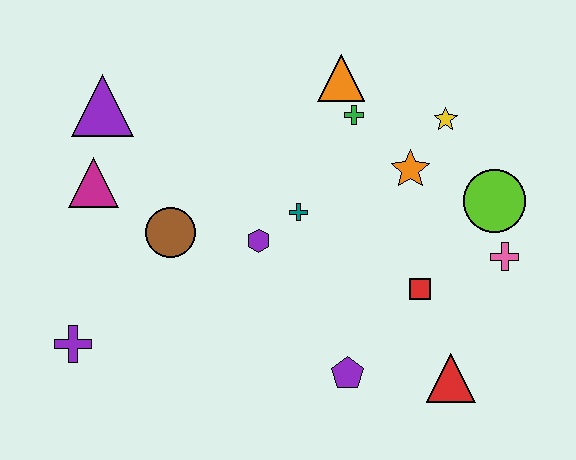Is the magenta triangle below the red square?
No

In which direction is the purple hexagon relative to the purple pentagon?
The purple hexagon is above the purple pentagon.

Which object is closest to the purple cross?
The brown circle is closest to the purple cross.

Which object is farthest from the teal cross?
The purple cross is farthest from the teal cross.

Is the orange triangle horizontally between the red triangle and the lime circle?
No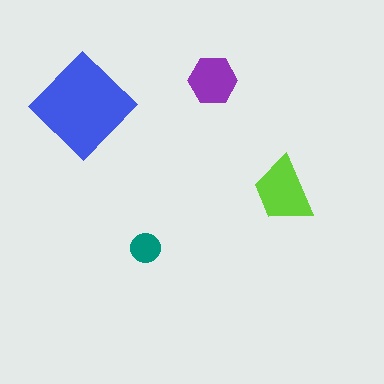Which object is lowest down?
The teal circle is bottommost.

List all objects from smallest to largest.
The teal circle, the purple hexagon, the lime trapezoid, the blue diamond.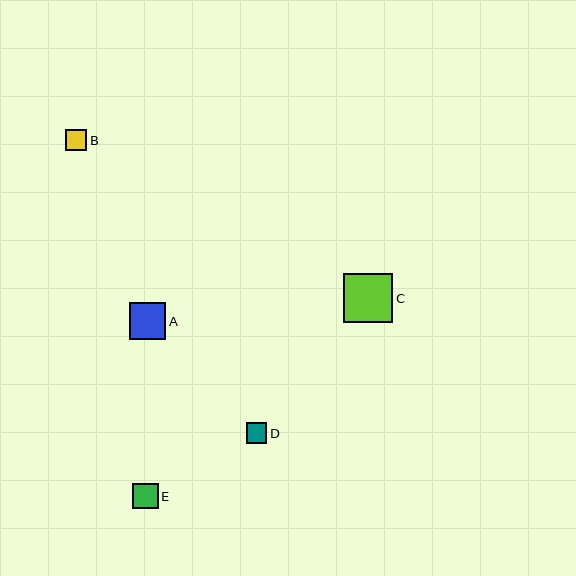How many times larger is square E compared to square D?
Square E is approximately 1.2 times the size of square D.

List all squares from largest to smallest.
From largest to smallest: C, A, E, B, D.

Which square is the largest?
Square C is the largest with a size of approximately 49 pixels.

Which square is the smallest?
Square D is the smallest with a size of approximately 21 pixels.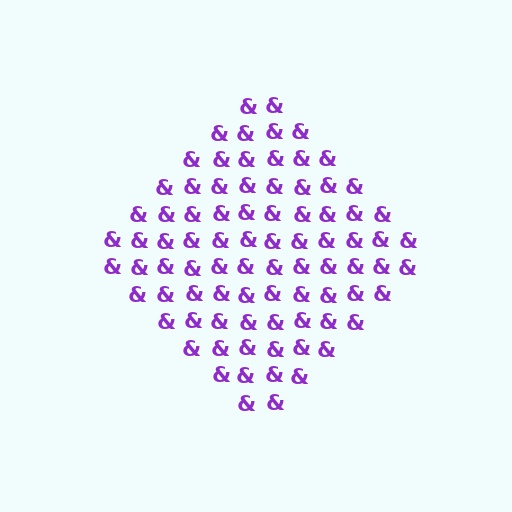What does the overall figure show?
The overall figure shows a diamond.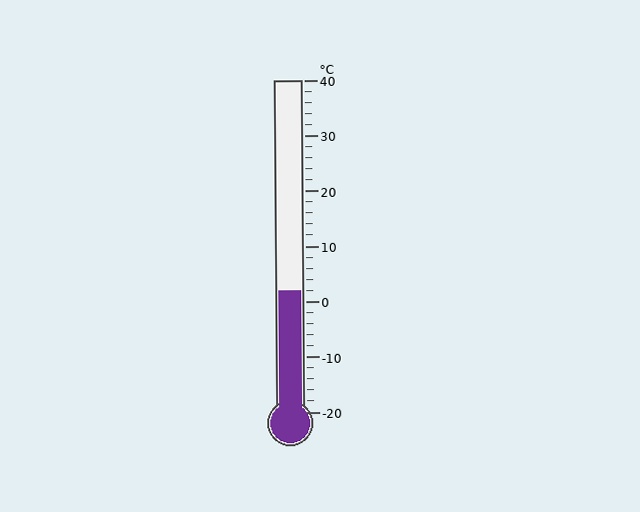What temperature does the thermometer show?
The thermometer shows approximately 2°C.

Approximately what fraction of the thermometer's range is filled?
The thermometer is filled to approximately 35% of its range.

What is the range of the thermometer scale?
The thermometer scale ranges from -20°C to 40°C.